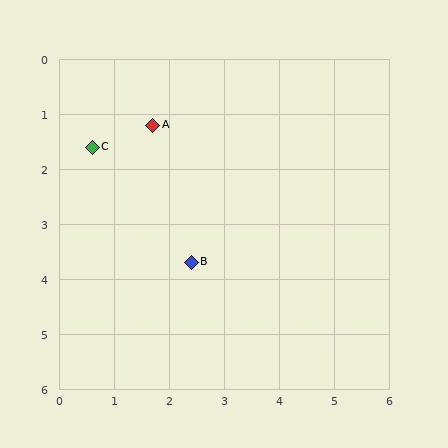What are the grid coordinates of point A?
Point A is at approximately (1.7, 1.2).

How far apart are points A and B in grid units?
Points A and B are about 2.6 grid units apart.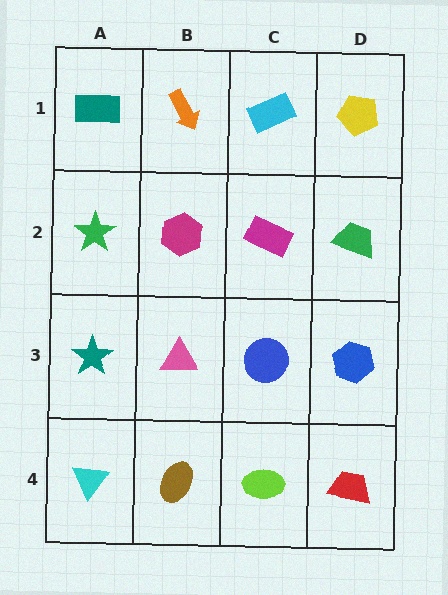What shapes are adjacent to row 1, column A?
A green star (row 2, column A), an orange arrow (row 1, column B).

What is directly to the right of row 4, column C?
A red trapezoid.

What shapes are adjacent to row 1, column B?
A magenta hexagon (row 2, column B), a teal rectangle (row 1, column A), a cyan rectangle (row 1, column C).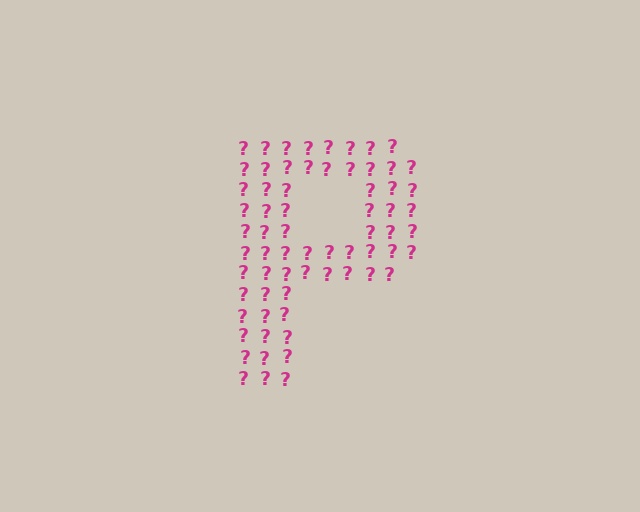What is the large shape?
The large shape is the letter P.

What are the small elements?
The small elements are question marks.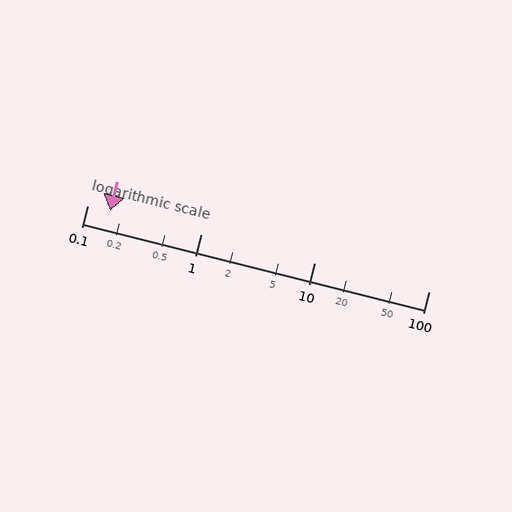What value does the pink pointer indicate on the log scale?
The pointer indicates approximately 0.16.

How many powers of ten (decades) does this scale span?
The scale spans 3 decades, from 0.1 to 100.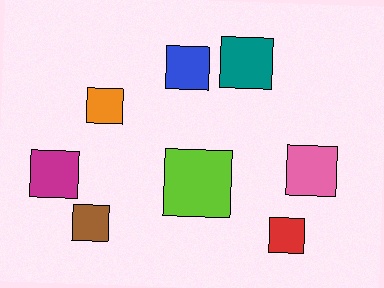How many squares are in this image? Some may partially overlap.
There are 8 squares.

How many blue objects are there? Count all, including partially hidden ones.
There is 1 blue object.